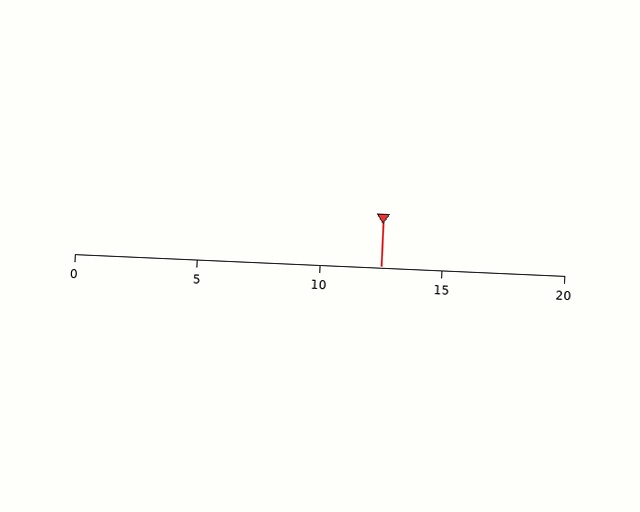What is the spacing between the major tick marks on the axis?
The major ticks are spaced 5 apart.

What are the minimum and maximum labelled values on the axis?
The axis runs from 0 to 20.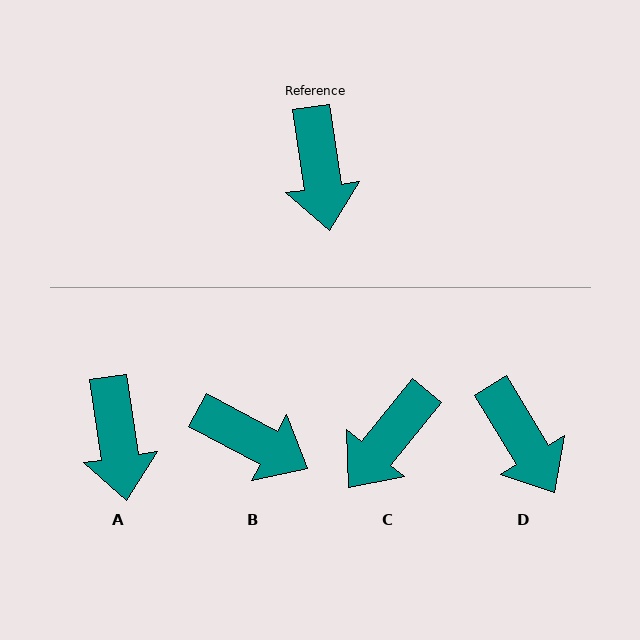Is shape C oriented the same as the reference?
No, it is off by about 48 degrees.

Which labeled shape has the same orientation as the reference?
A.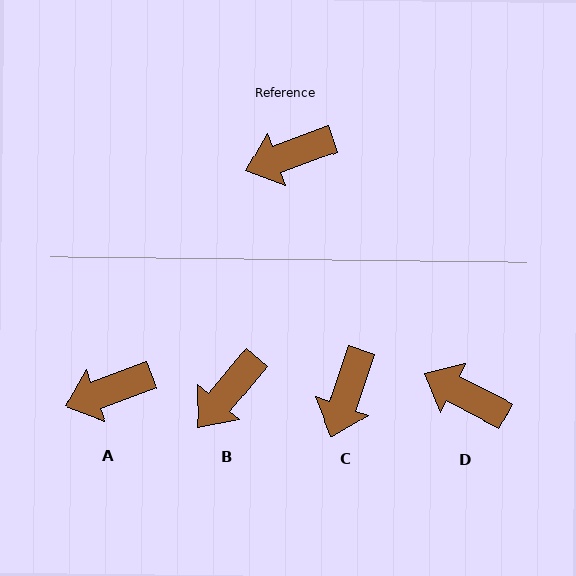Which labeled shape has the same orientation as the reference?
A.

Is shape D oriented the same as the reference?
No, it is off by about 48 degrees.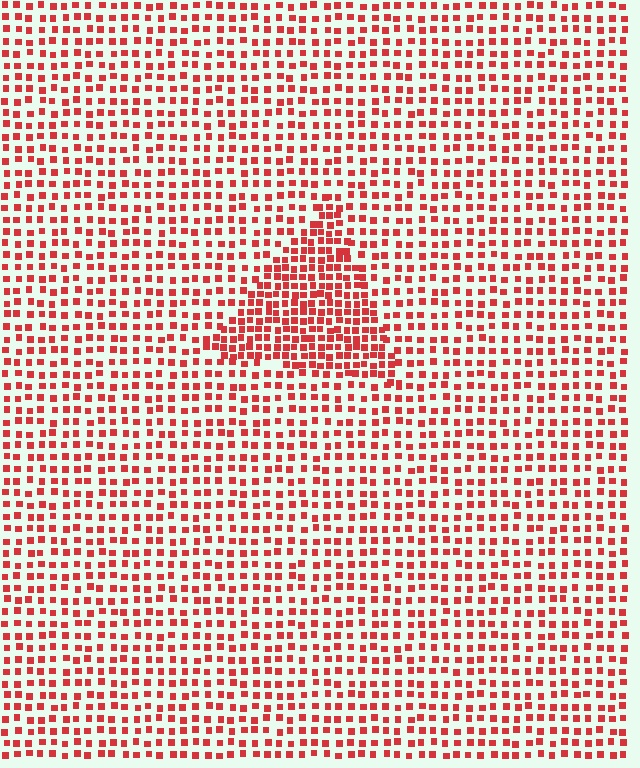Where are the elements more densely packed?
The elements are more densely packed inside the triangle boundary.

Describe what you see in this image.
The image contains small red elements arranged at two different densities. A triangle-shaped region is visible where the elements are more densely packed than the surrounding area.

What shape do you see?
I see a triangle.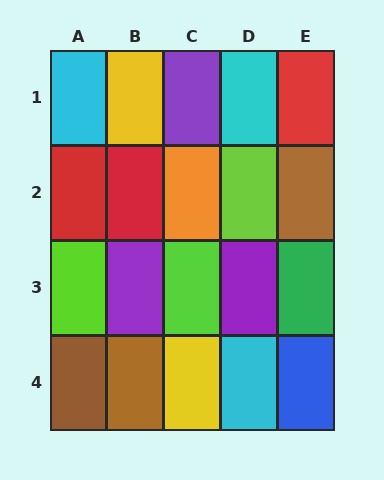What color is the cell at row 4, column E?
Blue.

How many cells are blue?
1 cell is blue.